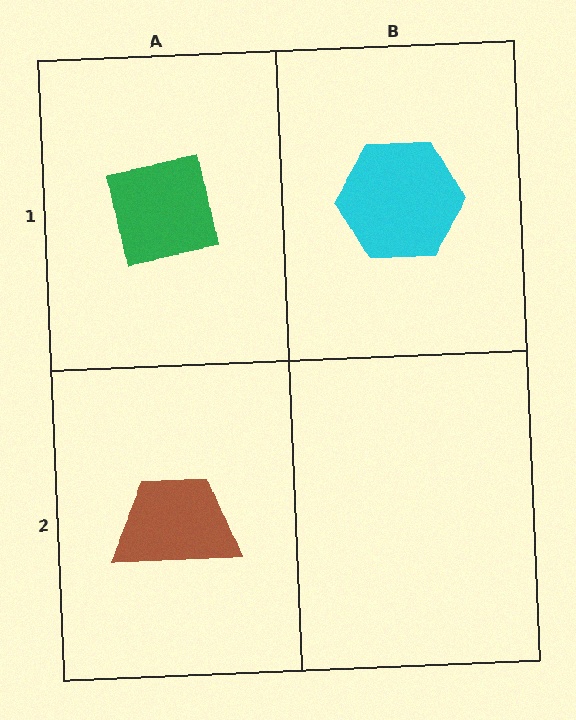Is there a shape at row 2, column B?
No, that cell is empty.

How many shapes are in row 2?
1 shape.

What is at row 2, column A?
A brown trapezoid.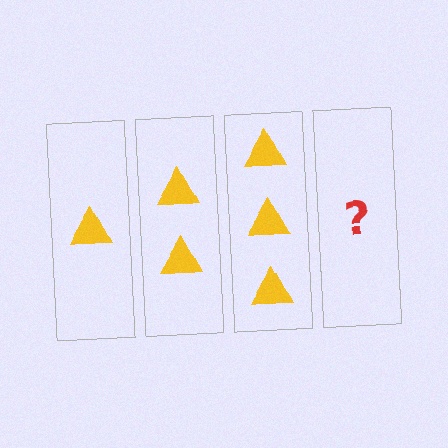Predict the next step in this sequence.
The next step is 4 triangles.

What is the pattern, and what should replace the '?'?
The pattern is that each step adds one more triangle. The '?' should be 4 triangles.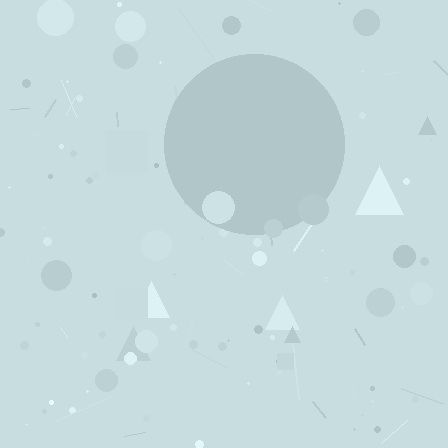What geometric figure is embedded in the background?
A circle is embedded in the background.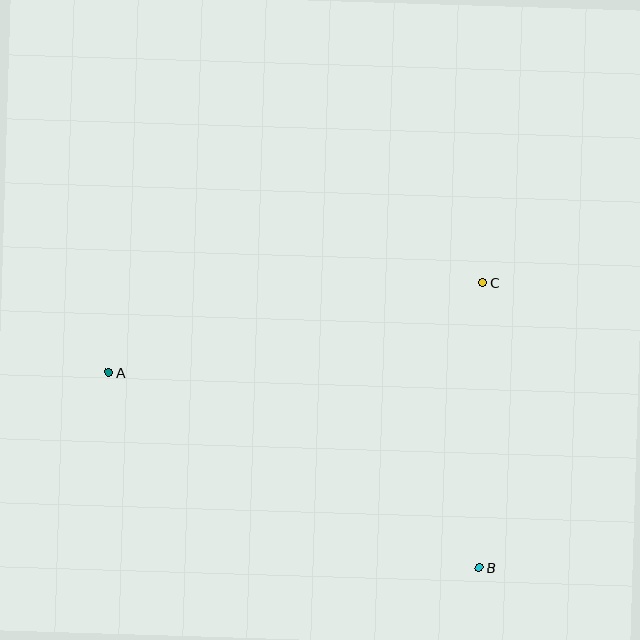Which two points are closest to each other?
Points B and C are closest to each other.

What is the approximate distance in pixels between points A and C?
The distance between A and C is approximately 384 pixels.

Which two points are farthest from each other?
Points A and B are farthest from each other.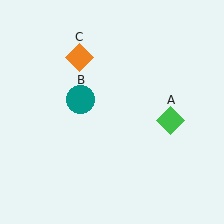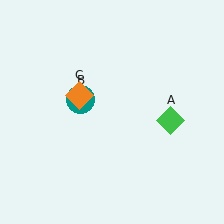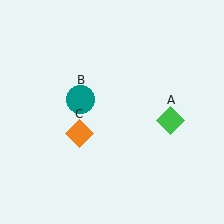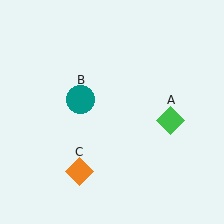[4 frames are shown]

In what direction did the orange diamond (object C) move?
The orange diamond (object C) moved down.